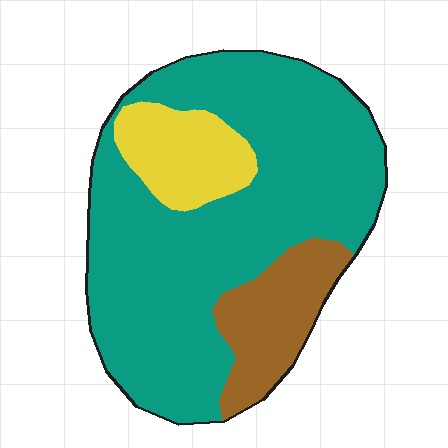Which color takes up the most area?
Teal, at roughly 70%.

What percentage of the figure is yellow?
Yellow takes up about one eighth (1/8) of the figure.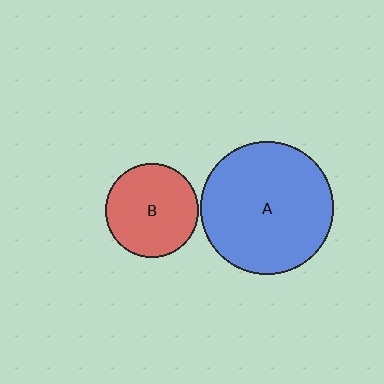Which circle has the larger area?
Circle A (blue).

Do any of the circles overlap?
No, none of the circles overlap.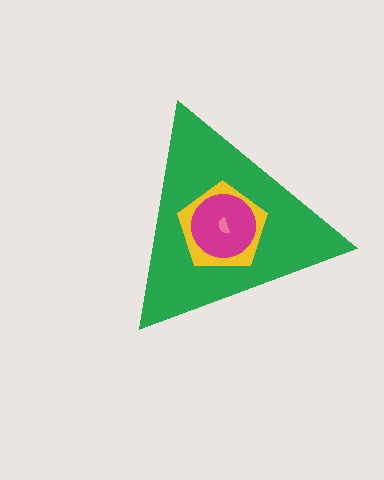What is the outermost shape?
The green triangle.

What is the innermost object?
The pink semicircle.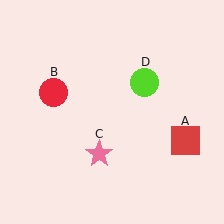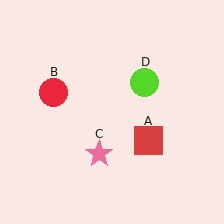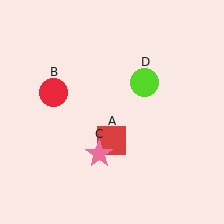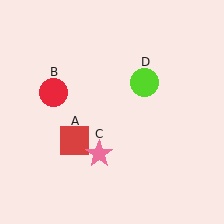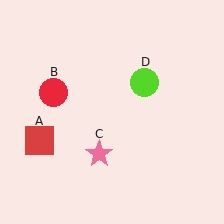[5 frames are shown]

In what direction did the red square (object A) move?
The red square (object A) moved left.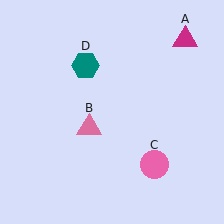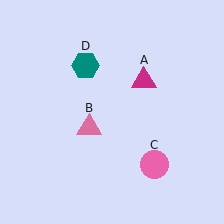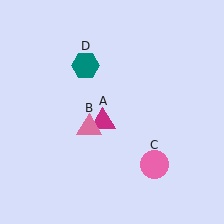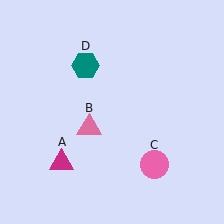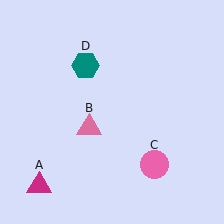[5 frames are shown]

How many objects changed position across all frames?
1 object changed position: magenta triangle (object A).